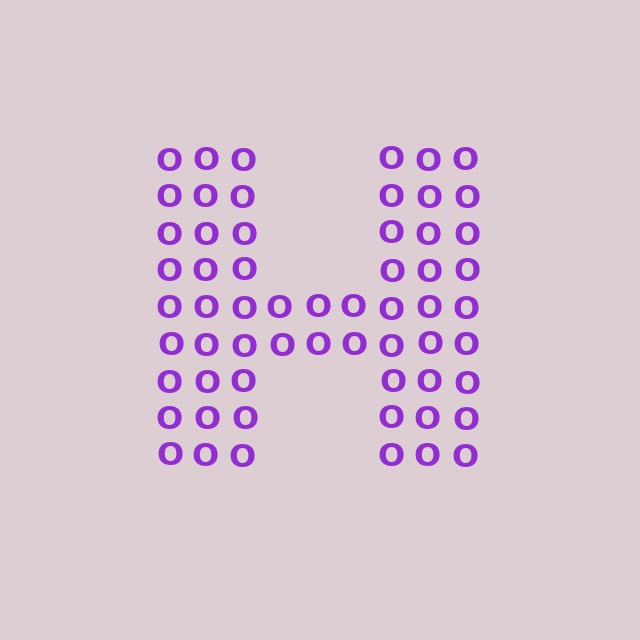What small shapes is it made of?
It is made of small letter O's.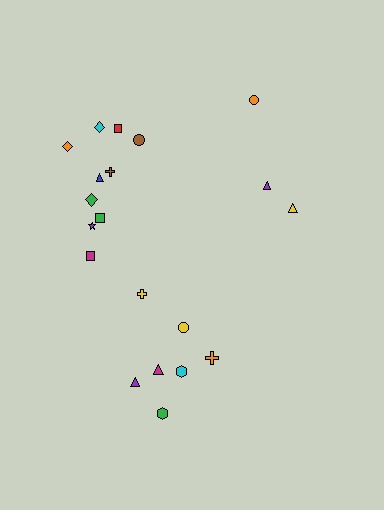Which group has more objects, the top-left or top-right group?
The top-left group.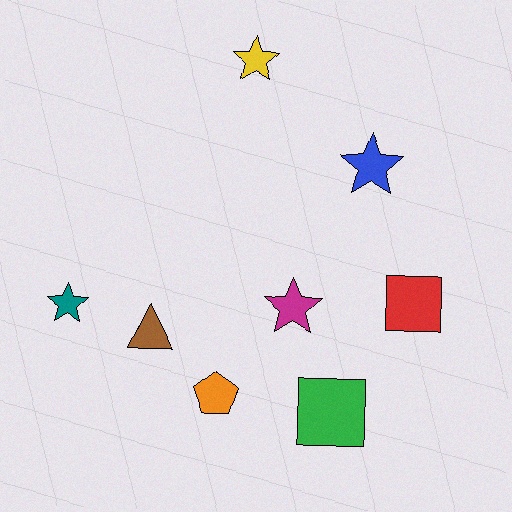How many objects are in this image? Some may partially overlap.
There are 8 objects.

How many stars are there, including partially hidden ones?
There are 4 stars.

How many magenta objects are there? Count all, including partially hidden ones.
There is 1 magenta object.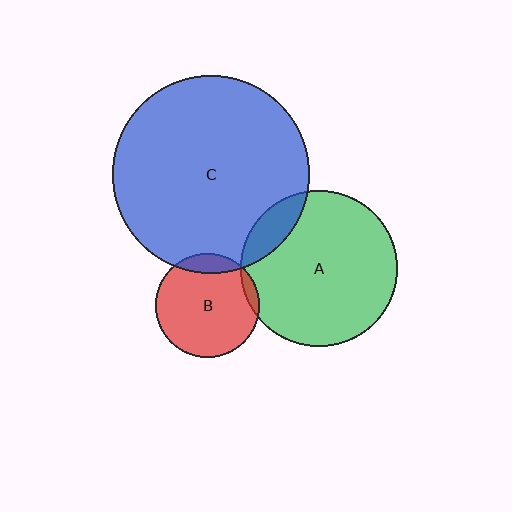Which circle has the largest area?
Circle C (blue).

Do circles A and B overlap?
Yes.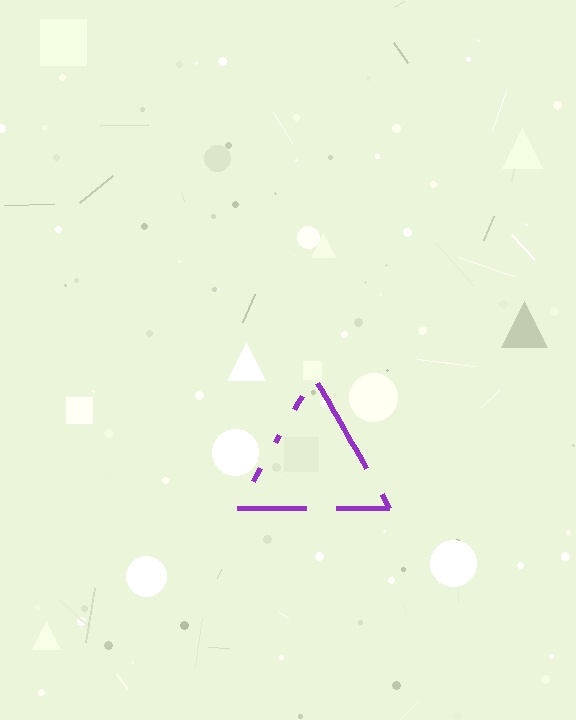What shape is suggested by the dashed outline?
The dashed outline suggests a triangle.